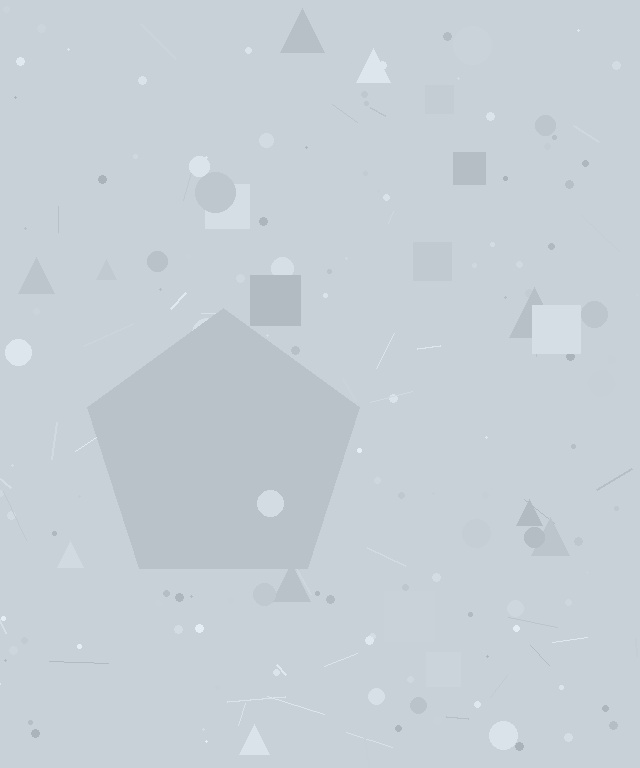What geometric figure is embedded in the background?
A pentagon is embedded in the background.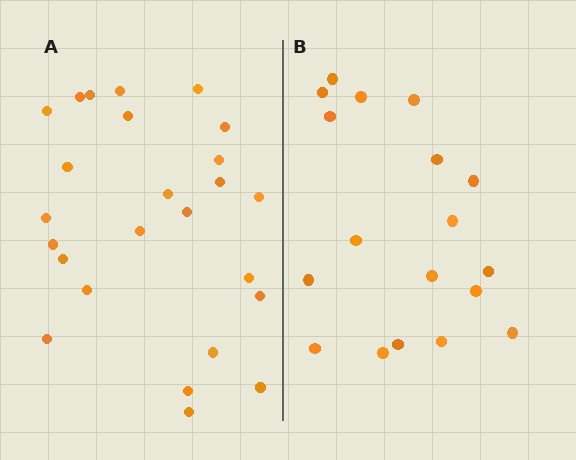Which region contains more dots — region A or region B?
Region A (the left region) has more dots.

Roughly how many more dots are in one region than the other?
Region A has roughly 8 or so more dots than region B.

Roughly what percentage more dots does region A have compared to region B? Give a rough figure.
About 40% more.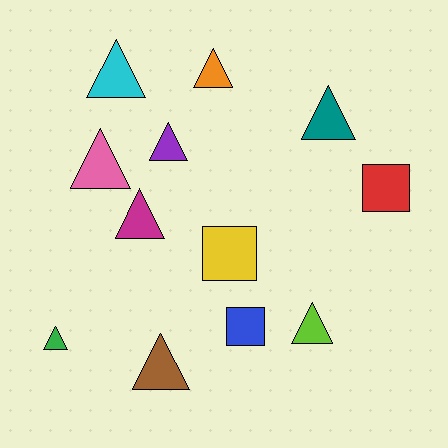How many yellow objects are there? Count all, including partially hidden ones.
There is 1 yellow object.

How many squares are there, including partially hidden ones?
There are 3 squares.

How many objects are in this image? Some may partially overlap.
There are 12 objects.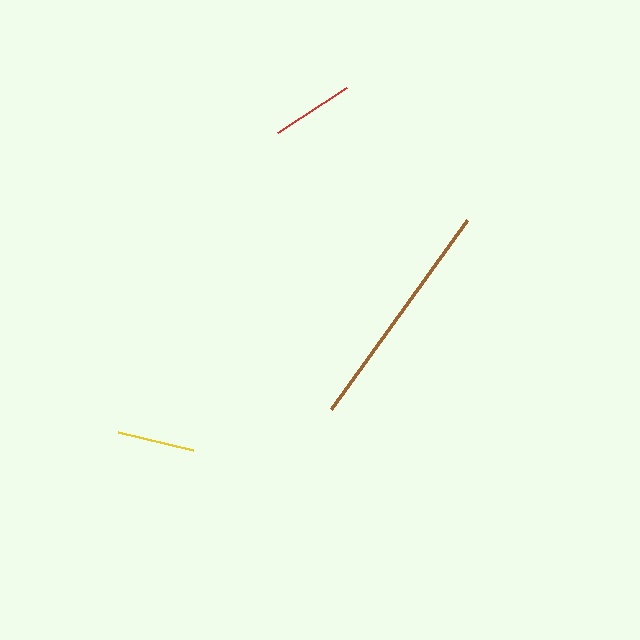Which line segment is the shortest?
The yellow line is the shortest at approximately 77 pixels.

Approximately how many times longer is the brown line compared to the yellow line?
The brown line is approximately 3.0 times the length of the yellow line.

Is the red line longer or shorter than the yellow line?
The red line is longer than the yellow line.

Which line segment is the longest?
The brown line is the longest at approximately 232 pixels.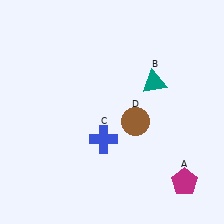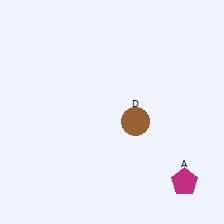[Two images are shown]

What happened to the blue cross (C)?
The blue cross (C) was removed in Image 2. It was in the bottom-left area of Image 1.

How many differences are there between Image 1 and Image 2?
There are 2 differences between the two images.